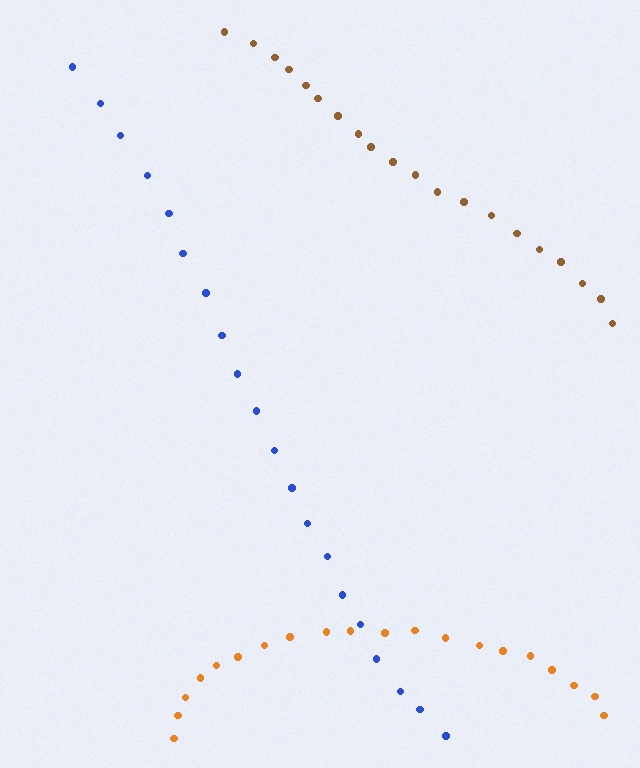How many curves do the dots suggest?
There are 3 distinct paths.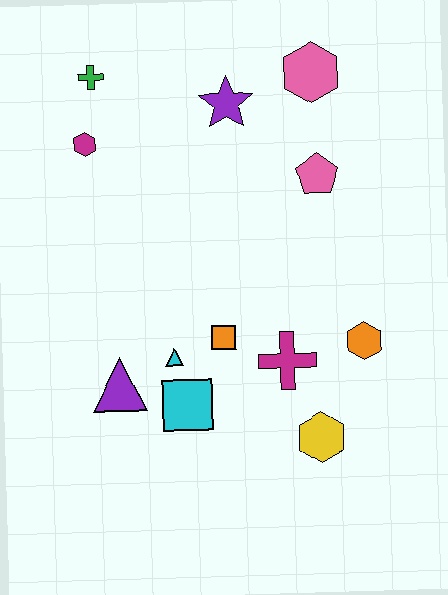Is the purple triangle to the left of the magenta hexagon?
No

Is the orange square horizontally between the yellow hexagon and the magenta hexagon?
Yes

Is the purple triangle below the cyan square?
No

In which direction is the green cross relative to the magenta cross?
The green cross is above the magenta cross.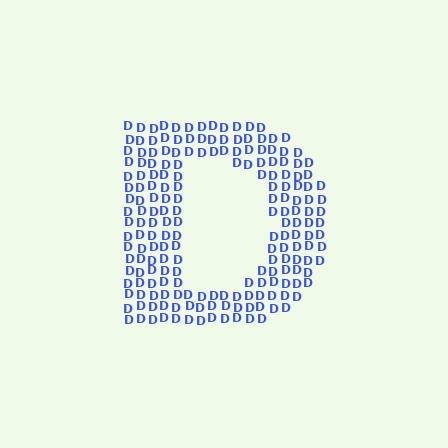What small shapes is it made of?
It is made of small letter D's.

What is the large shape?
The large shape is the letter D.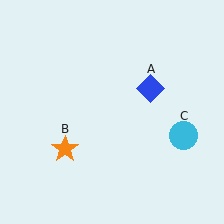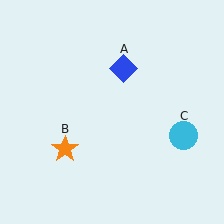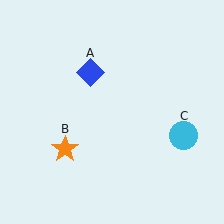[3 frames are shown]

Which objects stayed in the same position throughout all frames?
Orange star (object B) and cyan circle (object C) remained stationary.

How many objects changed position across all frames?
1 object changed position: blue diamond (object A).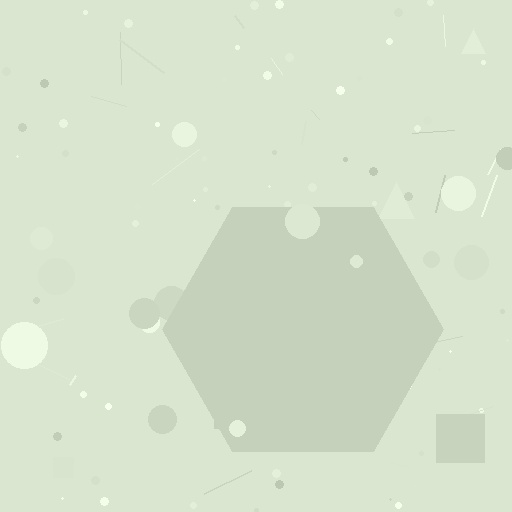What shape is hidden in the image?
A hexagon is hidden in the image.